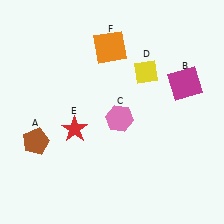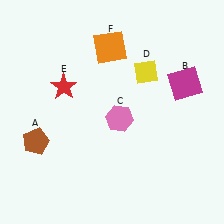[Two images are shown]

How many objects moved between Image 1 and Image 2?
1 object moved between the two images.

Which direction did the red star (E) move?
The red star (E) moved up.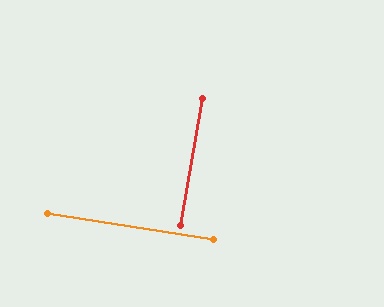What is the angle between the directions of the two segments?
Approximately 89 degrees.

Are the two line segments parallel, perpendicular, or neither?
Perpendicular — they meet at approximately 89°.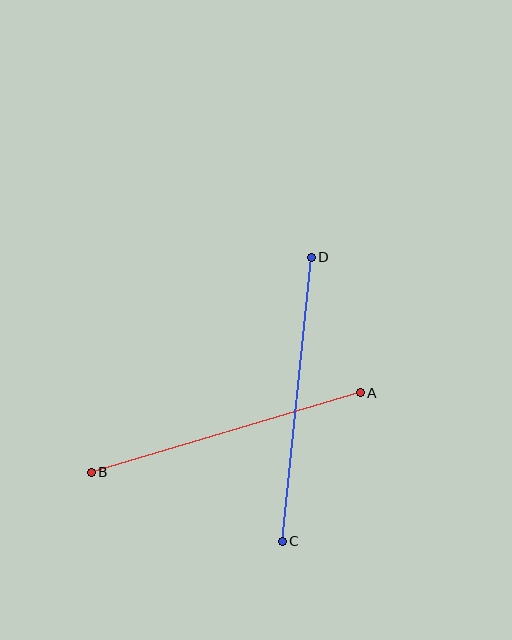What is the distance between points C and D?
The distance is approximately 285 pixels.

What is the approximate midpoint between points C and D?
The midpoint is at approximately (297, 399) pixels.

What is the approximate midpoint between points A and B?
The midpoint is at approximately (226, 432) pixels.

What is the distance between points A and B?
The distance is approximately 281 pixels.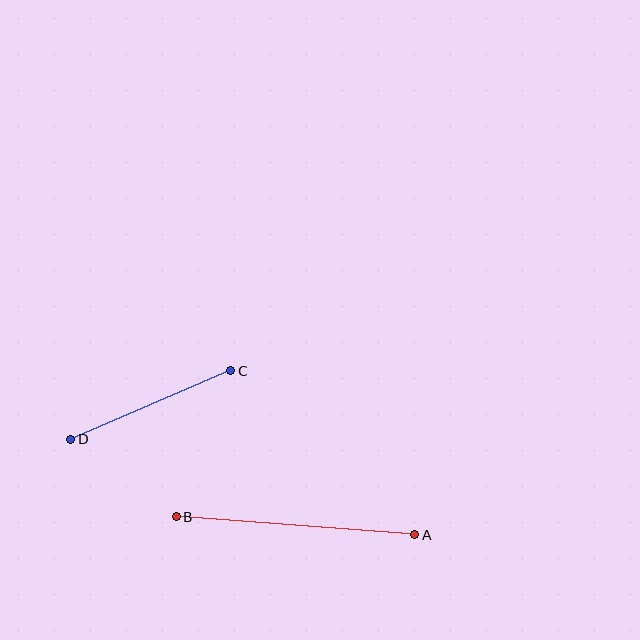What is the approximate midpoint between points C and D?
The midpoint is at approximately (151, 405) pixels.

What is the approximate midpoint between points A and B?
The midpoint is at approximately (295, 526) pixels.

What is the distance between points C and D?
The distance is approximately 174 pixels.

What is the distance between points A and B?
The distance is approximately 239 pixels.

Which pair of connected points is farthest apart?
Points A and B are farthest apart.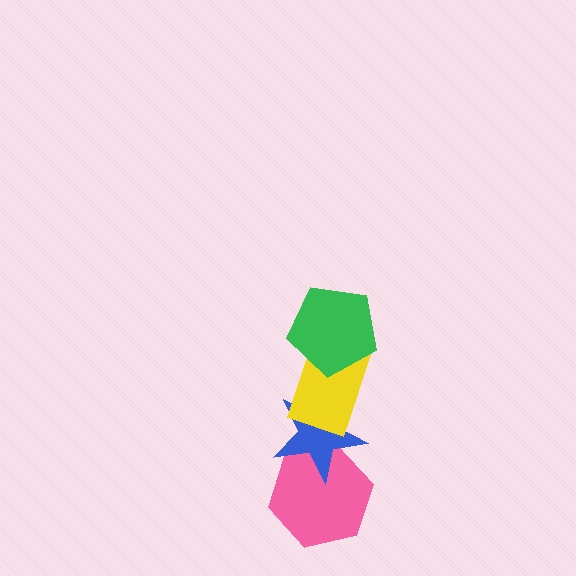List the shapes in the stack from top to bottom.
From top to bottom: the green pentagon, the yellow rectangle, the blue star, the pink hexagon.